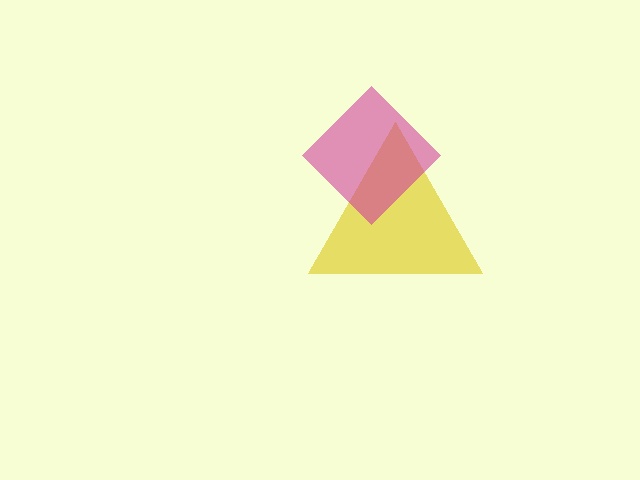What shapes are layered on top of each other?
The layered shapes are: a yellow triangle, a magenta diamond.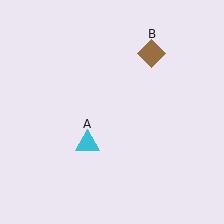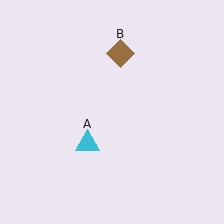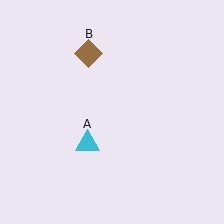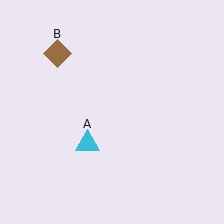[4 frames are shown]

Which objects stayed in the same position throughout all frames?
Cyan triangle (object A) remained stationary.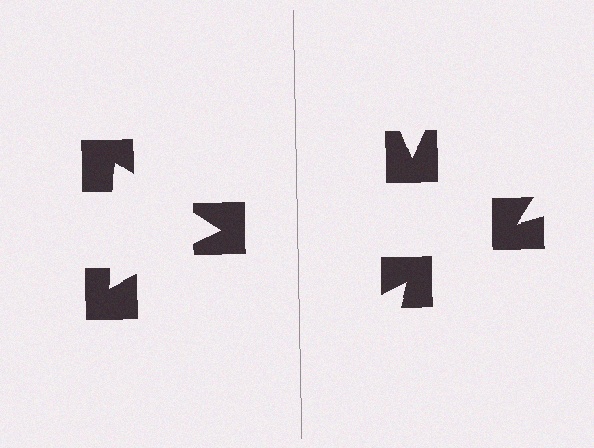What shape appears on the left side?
An illusory triangle.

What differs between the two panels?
The notched squares are positioned identically on both sides; only the wedge orientations differ. On the left they align to a triangle; on the right they are misaligned.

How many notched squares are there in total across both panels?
6 — 3 on each side.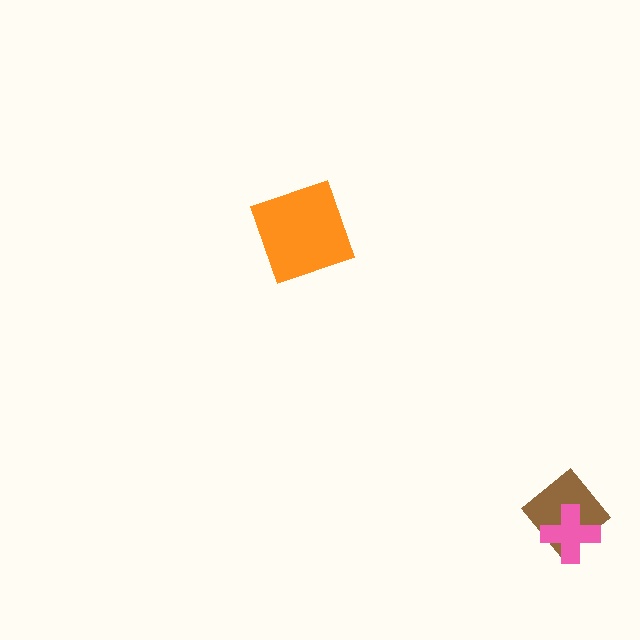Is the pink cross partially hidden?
No, no other shape covers it.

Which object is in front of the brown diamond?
The pink cross is in front of the brown diamond.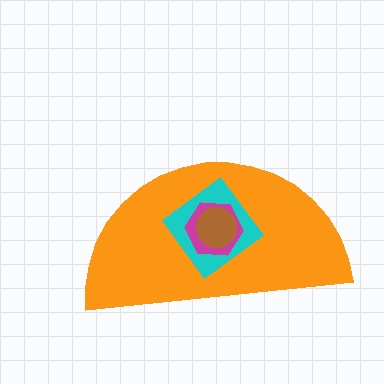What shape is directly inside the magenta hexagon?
The brown circle.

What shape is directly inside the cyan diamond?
The magenta hexagon.